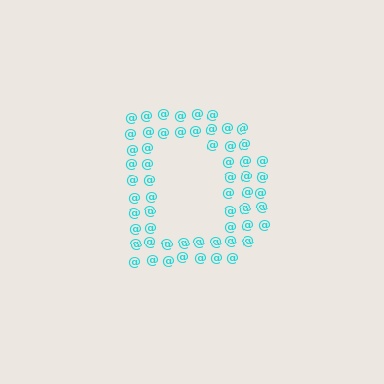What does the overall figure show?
The overall figure shows the letter D.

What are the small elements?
The small elements are at signs.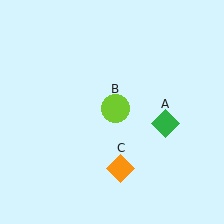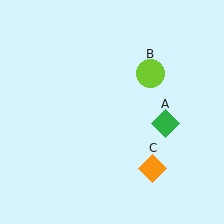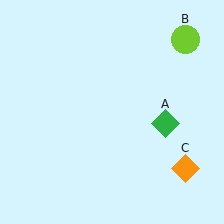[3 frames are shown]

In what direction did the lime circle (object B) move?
The lime circle (object B) moved up and to the right.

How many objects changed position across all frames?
2 objects changed position: lime circle (object B), orange diamond (object C).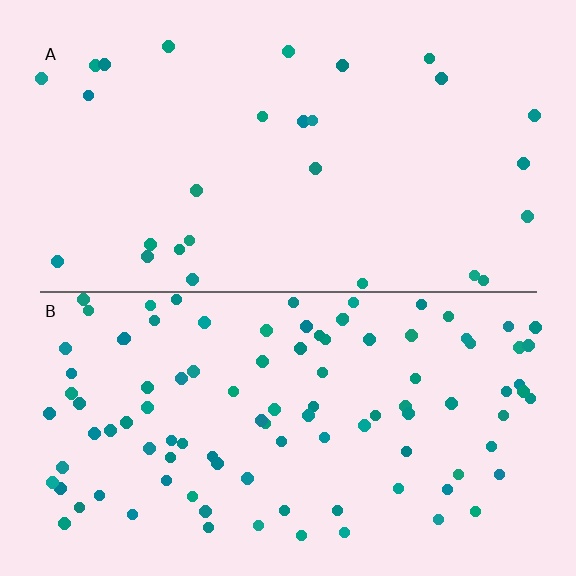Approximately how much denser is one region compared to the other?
Approximately 3.6× — region B over region A.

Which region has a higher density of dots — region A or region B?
B (the bottom).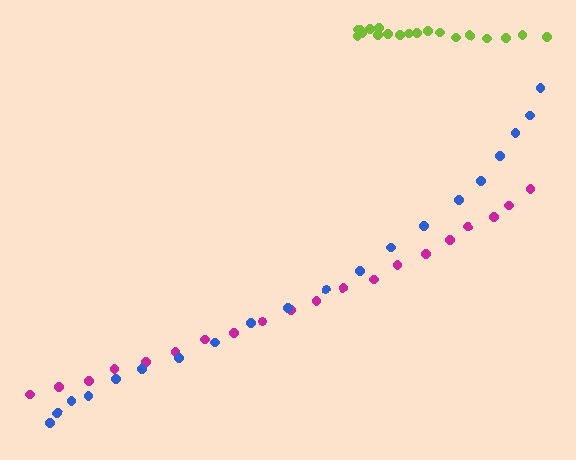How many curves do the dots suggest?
There are 3 distinct paths.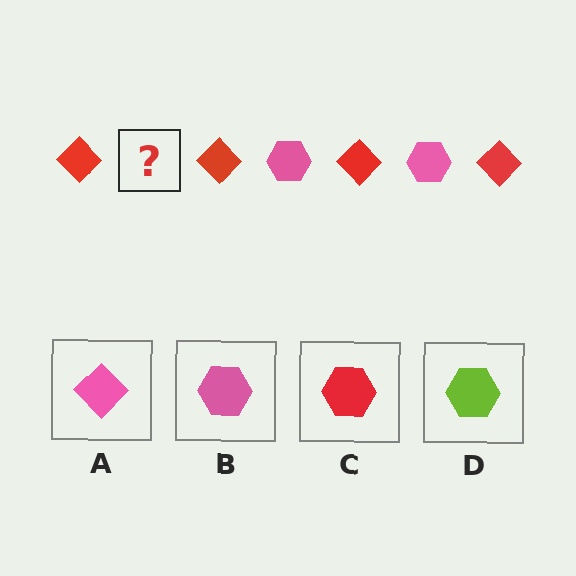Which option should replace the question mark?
Option B.